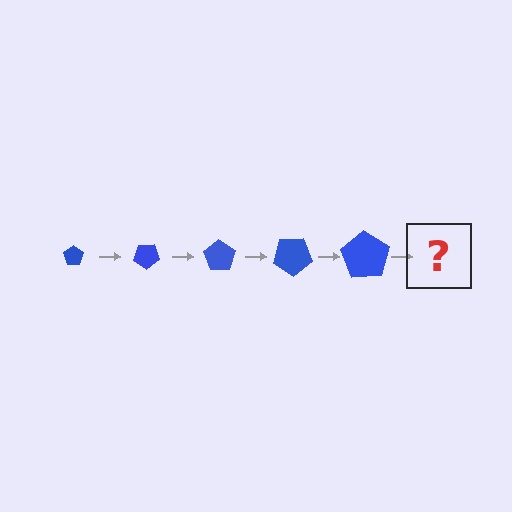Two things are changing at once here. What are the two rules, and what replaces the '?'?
The two rules are that the pentagon grows larger each step and it rotates 35 degrees each step. The '?' should be a pentagon, larger than the previous one and rotated 175 degrees from the start.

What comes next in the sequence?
The next element should be a pentagon, larger than the previous one and rotated 175 degrees from the start.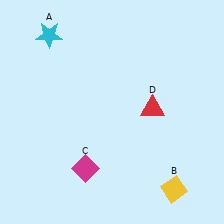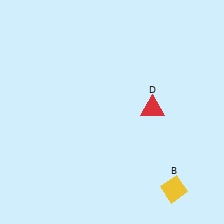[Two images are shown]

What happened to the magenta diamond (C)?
The magenta diamond (C) was removed in Image 2. It was in the bottom-left area of Image 1.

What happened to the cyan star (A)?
The cyan star (A) was removed in Image 2. It was in the top-left area of Image 1.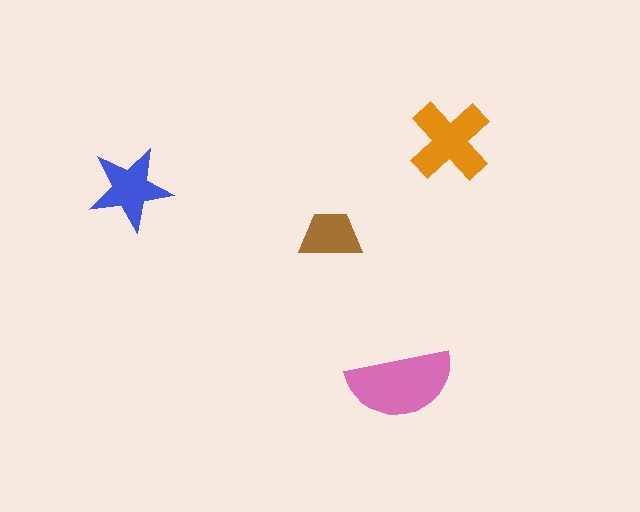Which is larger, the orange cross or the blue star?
The orange cross.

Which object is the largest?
The pink semicircle.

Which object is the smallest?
The brown trapezoid.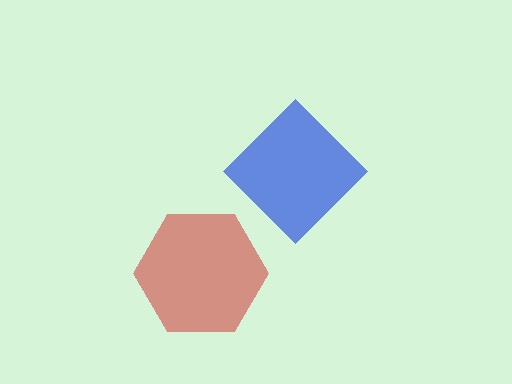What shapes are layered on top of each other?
The layered shapes are: a blue diamond, a red hexagon.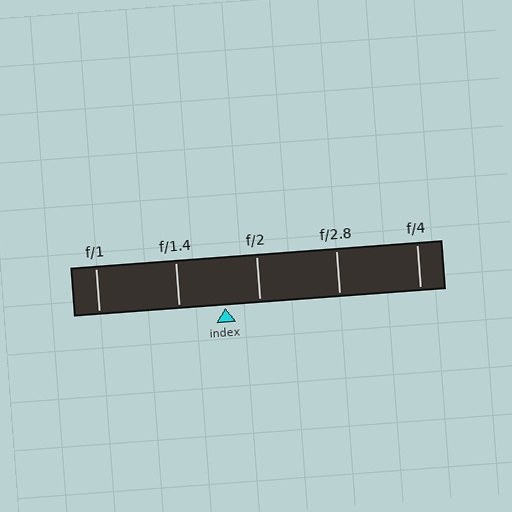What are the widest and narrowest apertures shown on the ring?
The widest aperture shown is f/1 and the narrowest is f/4.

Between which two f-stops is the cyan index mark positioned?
The index mark is between f/1.4 and f/2.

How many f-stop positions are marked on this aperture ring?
There are 5 f-stop positions marked.